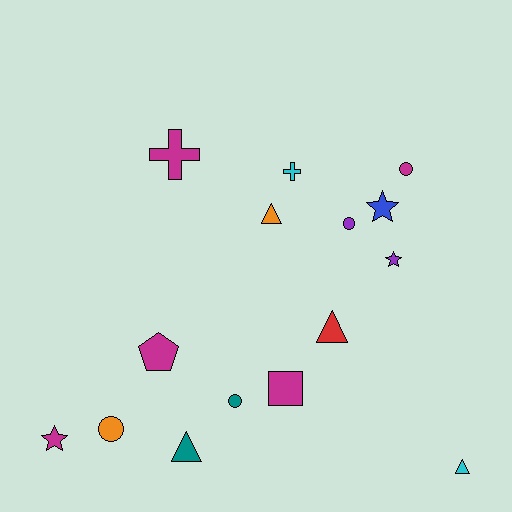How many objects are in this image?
There are 15 objects.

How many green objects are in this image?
There are no green objects.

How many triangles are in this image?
There are 4 triangles.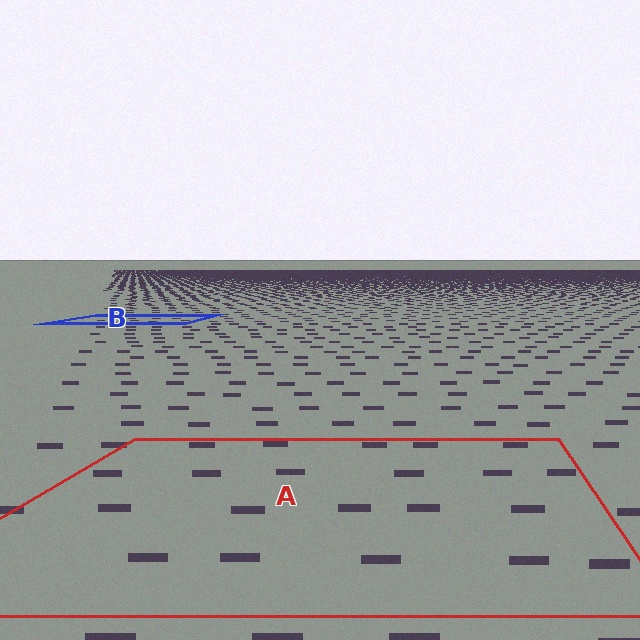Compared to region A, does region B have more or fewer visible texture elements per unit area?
Region B has more texture elements per unit area — they are packed more densely because it is farther away.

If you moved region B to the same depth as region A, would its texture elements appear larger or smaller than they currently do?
They would appear larger. At a closer depth, the same texture elements are projected at a bigger on-screen size.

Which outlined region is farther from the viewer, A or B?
Region B is farther from the viewer — the texture elements inside it appear smaller and more densely packed.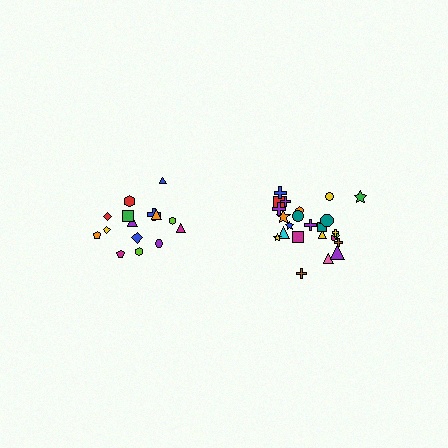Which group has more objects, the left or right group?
The right group.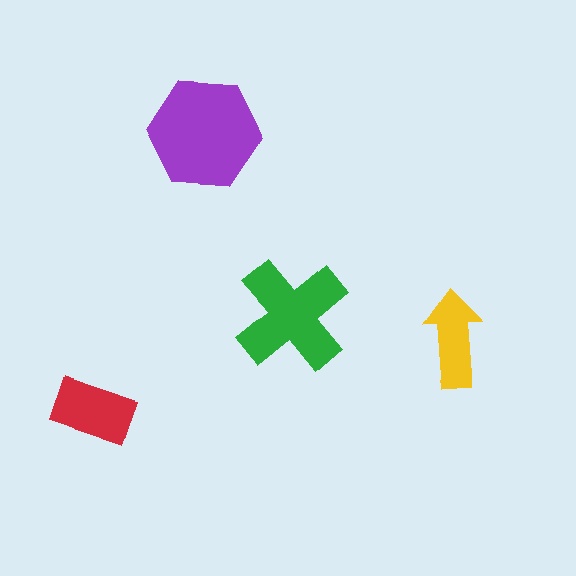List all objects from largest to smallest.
The purple hexagon, the green cross, the red rectangle, the yellow arrow.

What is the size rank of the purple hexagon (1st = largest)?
1st.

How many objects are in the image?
There are 4 objects in the image.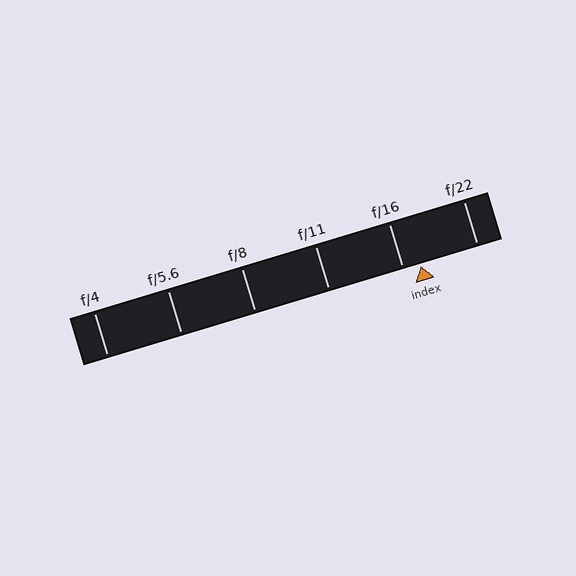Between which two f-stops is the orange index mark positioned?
The index mark is between f/16 and f/22.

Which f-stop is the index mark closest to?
The index mark is closest to f/16.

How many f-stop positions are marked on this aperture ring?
There are 6 f-stop positions marked.